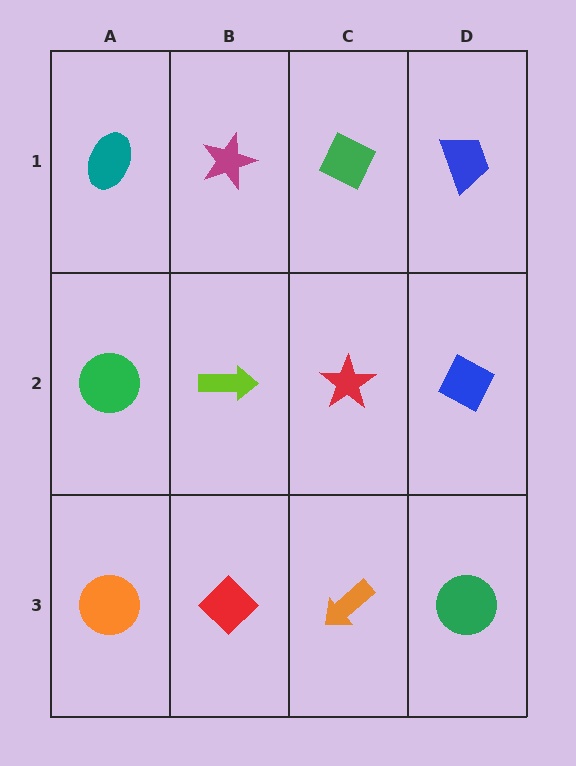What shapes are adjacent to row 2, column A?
A teal ellipse (row 1, column A), an orange circle (row 3, column A), a lime arrow (row 2, column B).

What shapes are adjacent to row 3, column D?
A blue diamond (row 2, column D), an orange arrow (row 3, column C).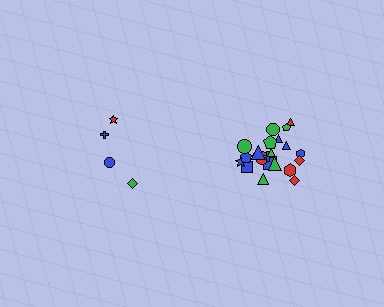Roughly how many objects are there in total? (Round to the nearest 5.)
Roughly 25 objects in total.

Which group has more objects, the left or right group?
The right group.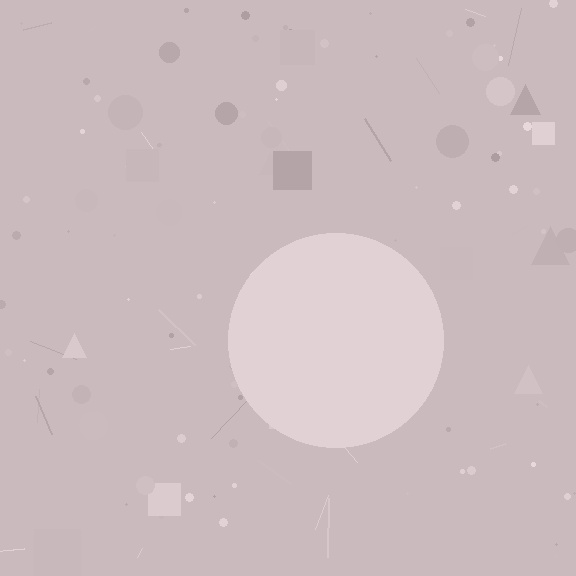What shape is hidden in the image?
A circle is hidden in the image.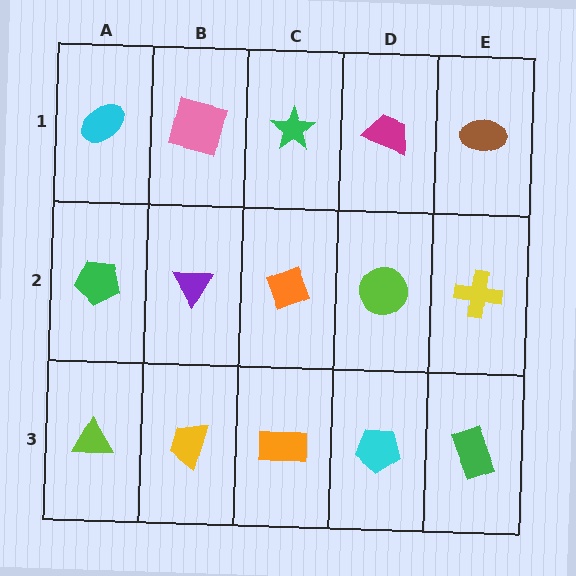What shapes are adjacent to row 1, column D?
A lime circle (row 2, column D), a green star (row 1, column C), a brown ellipse (row 1, column E).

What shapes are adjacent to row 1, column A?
A green pentagon (row 2, column A), a pink square (row 1, column B).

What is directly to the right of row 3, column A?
A yellow trapezoid.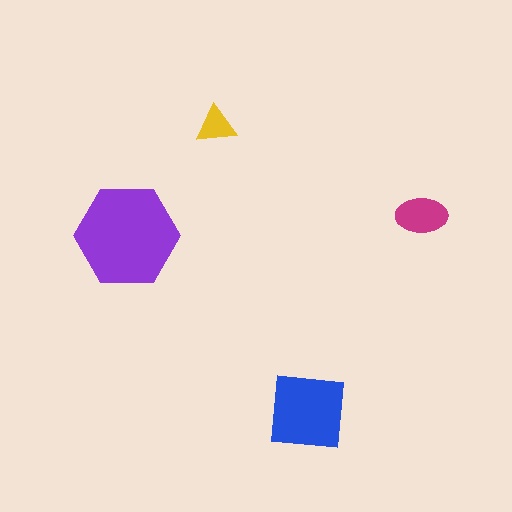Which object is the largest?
The purple hexagon.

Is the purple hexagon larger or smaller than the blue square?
Larger.